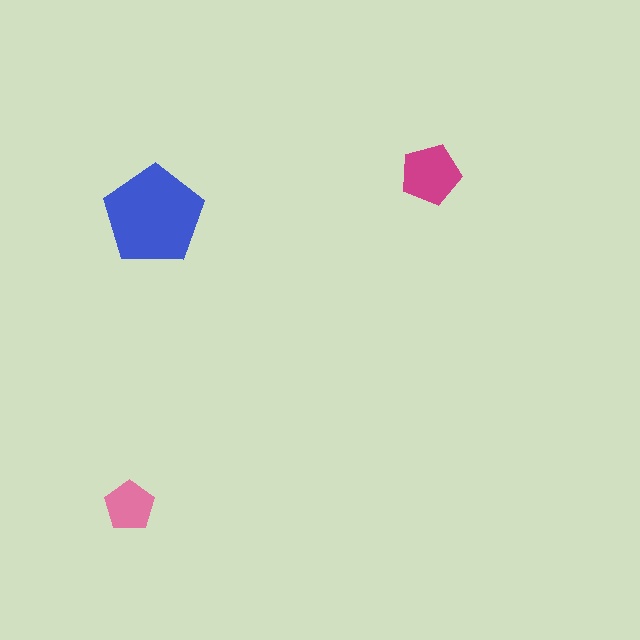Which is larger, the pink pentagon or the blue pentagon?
The blue one.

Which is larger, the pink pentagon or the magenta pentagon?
The magenta one.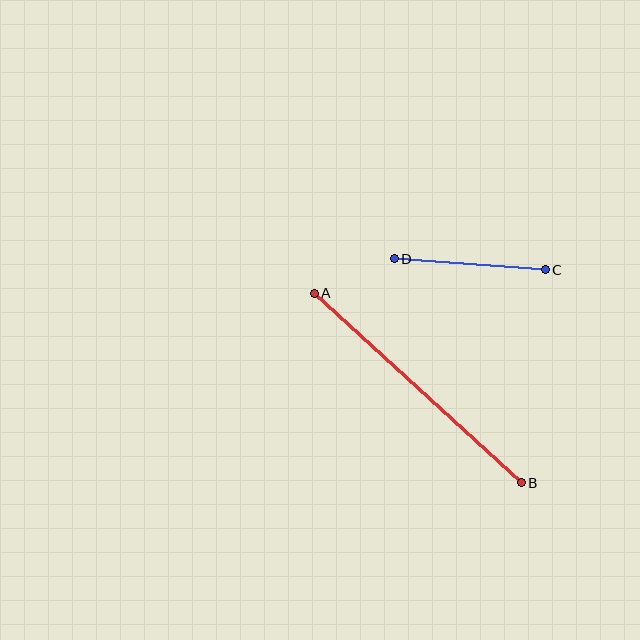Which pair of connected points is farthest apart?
Points A and B are farthest apart.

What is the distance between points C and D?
The distance is approximately 151 pixels.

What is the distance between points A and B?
The distance is approximately 281 pixels.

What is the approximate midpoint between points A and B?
The midpoint is at approximately (418, 388) pixels.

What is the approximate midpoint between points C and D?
The midpoint is at approximately (470, 264) pixels.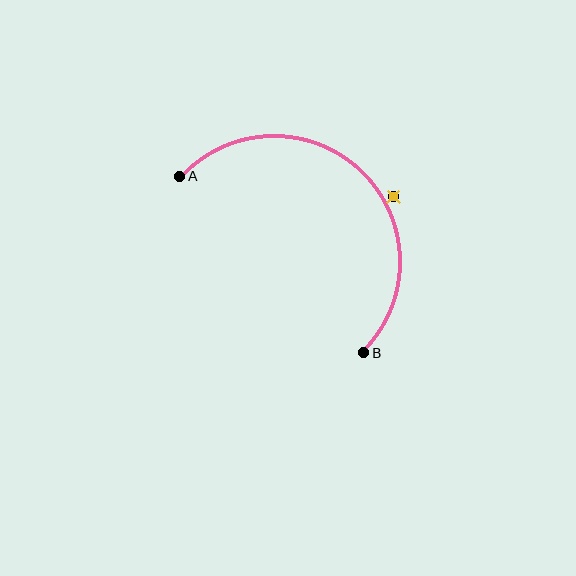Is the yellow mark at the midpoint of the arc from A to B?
No — the yellow mark does not lie on the arc at all. It sits slightly outside the curve.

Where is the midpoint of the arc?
The arc midpoint is the point on the curve farthest from the straight line joining A and B. It sits above and to the right of that line.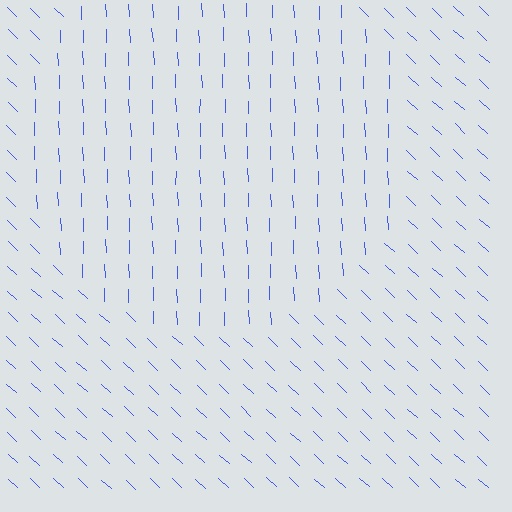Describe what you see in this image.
The image is filled with small blue line segments. A circle region in the image has lines oriented differently from the surrounding lines, creating a visible texture boundary.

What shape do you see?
I see a circle.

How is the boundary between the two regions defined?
The boundary is defined purely by a change in line orientation (approximately 45 degrees difference). All lines are the same color and thickness.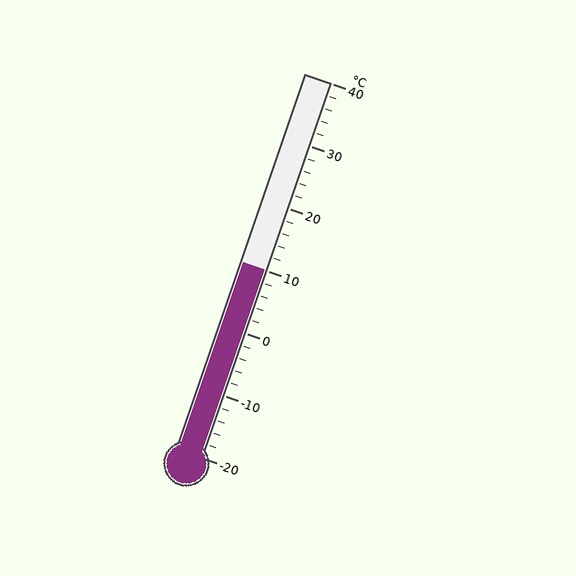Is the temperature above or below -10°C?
The temperature is above -10°C.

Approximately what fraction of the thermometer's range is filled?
The thermometer is filled to approximately 50% of its range.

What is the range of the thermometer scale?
The thermometer scale ranges from -20°C to 40°C.